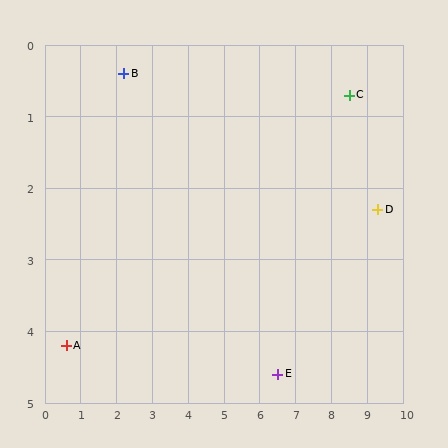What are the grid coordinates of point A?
Point A is at approximately (0.6, 4.2).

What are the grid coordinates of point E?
Point E is at approximately (6.5, 4.6).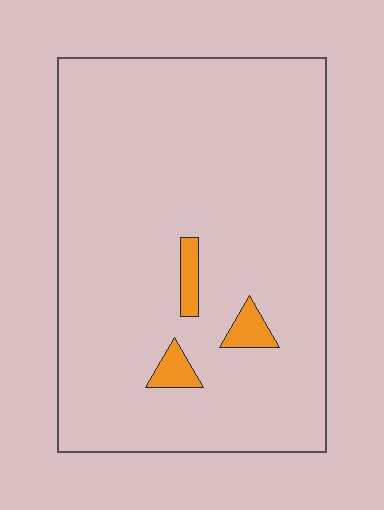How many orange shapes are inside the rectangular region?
3.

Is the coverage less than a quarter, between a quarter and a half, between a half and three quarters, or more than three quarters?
Less than a quarter.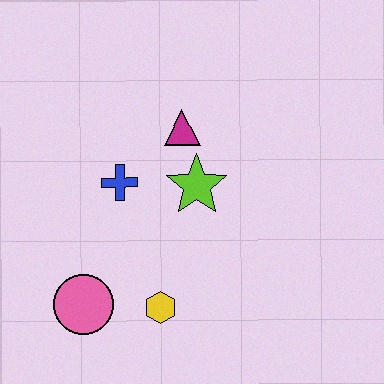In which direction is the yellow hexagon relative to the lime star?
The yellow hexagon is below the lime star.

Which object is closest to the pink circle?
The yellow hexagon is closest to the pink circle.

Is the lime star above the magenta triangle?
No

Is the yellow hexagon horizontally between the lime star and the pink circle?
Yes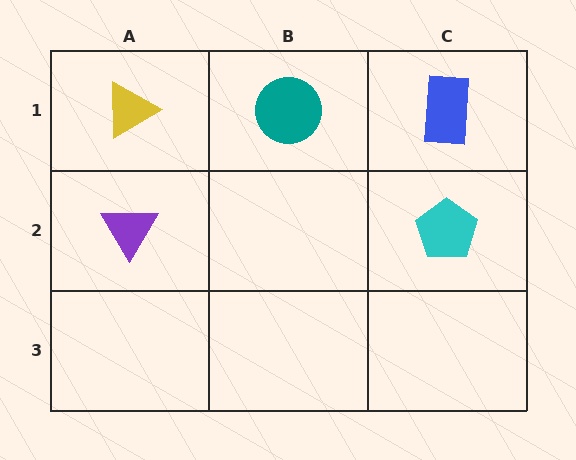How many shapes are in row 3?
0 shapes.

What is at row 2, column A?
A purple triangle.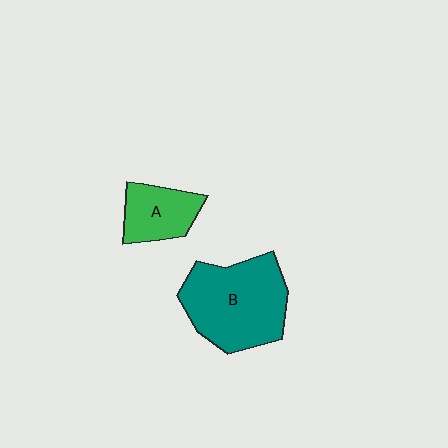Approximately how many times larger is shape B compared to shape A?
Approximately 2.1 times.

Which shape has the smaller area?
Shape A (green).